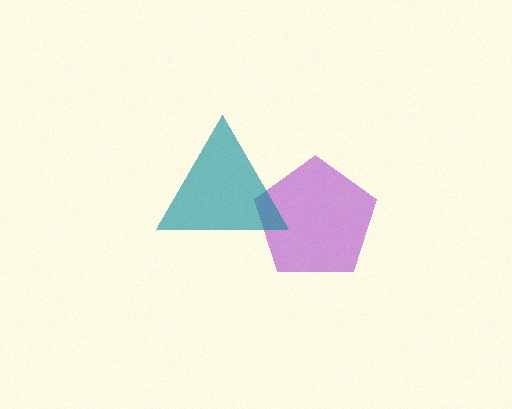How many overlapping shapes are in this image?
There are 2 overlapping shapes in the image.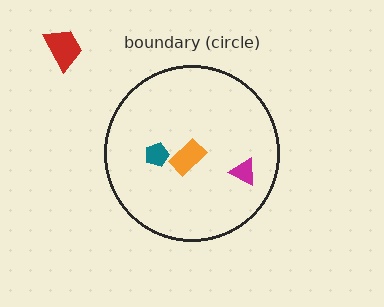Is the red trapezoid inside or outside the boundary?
Outside.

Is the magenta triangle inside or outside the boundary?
Inside.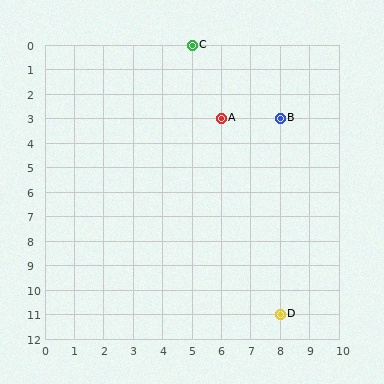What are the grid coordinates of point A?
Point A is at grid coordinates (6, 3).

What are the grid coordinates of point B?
Point B is at grid coordinates (8, 3).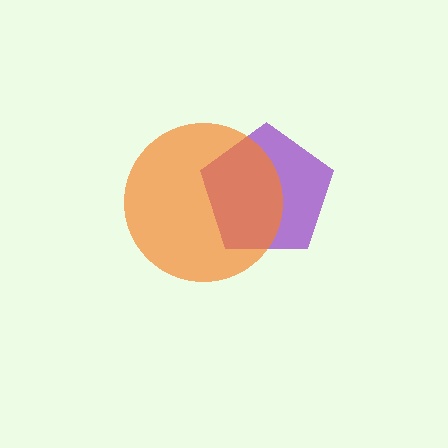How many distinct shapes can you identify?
There are 2 distinct shapes: a purple pentagon, an orange circle.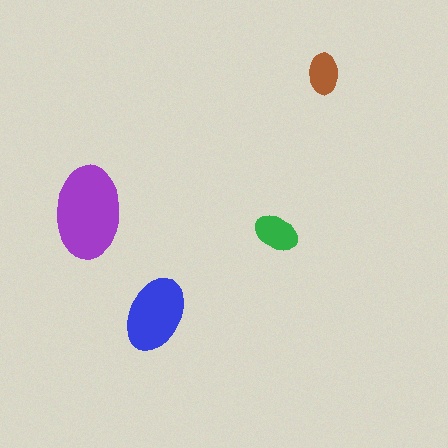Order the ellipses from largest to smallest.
the purple one, the blue one, the green one, the brown one.